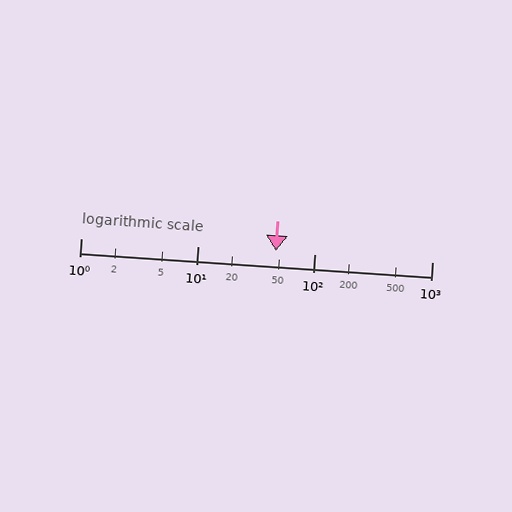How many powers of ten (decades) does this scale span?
The scale spans 3 decades, from 1 to 1000.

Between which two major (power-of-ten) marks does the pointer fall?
The pointer is between 10 and 100.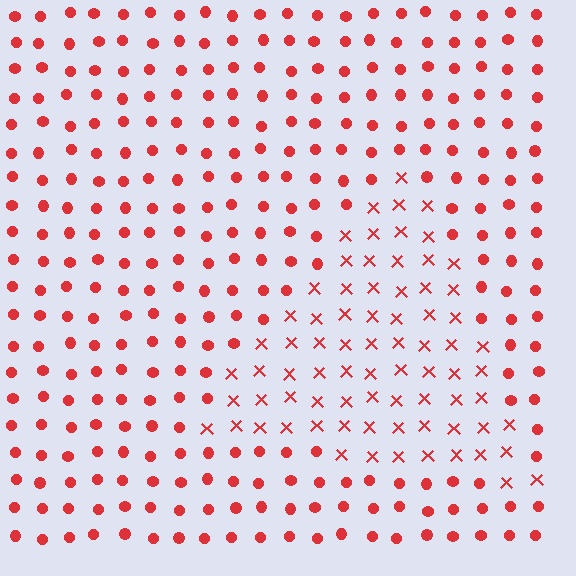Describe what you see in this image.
The image is filled with small red elements arranged in a uniform grid. A triangle-shaped region contains X marks, while the surrounding area contains circles. The boundary is defined purely by the change in element shape.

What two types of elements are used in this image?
The image uses X marks inside the triangle region and circles outside it.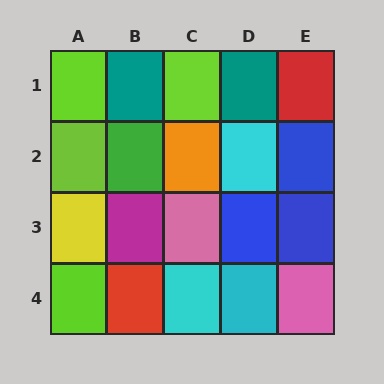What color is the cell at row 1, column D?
Teal.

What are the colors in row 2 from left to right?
Lime, green, orange, cyan, blue.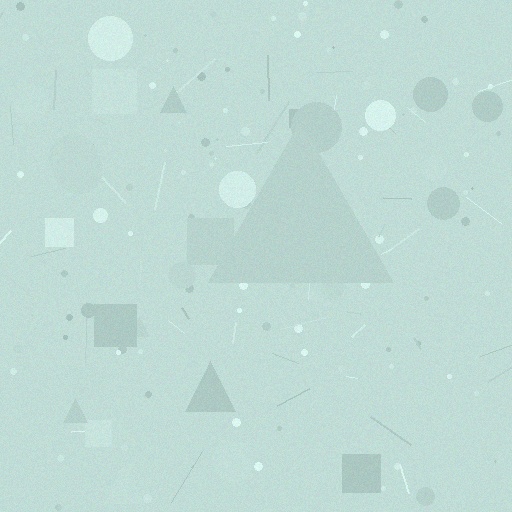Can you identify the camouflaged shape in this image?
The camouflaged shape is a triangle.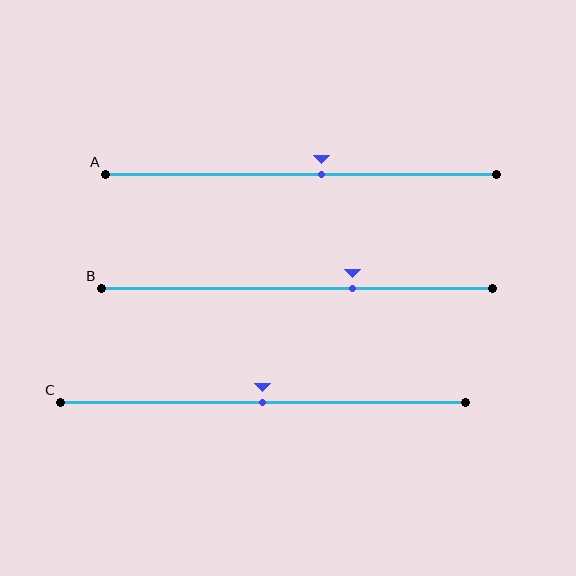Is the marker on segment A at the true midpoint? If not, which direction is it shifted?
No, the marker on segment A is shifted to the right by about 5% of the segment length.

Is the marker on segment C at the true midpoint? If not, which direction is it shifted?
Yes, the marker on segment C is at the true midpoint.